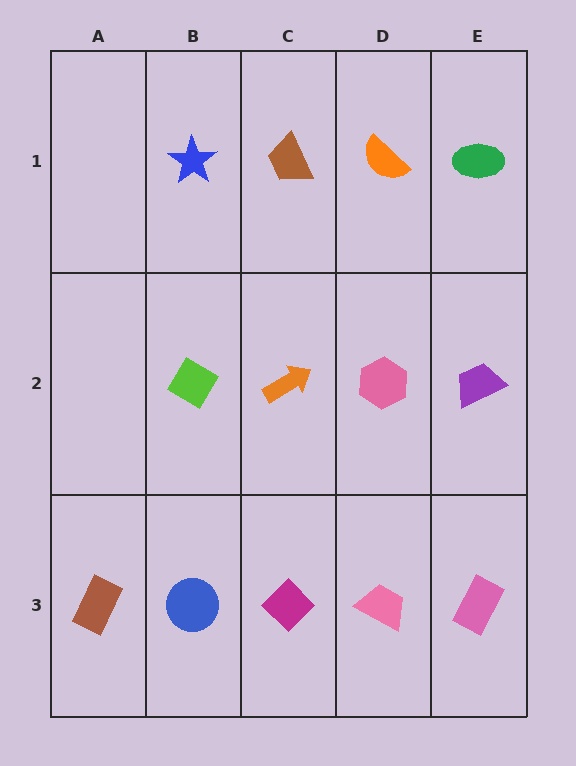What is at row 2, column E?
A purple trapezoid.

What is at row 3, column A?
A brown rectangle.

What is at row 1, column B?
A blue star.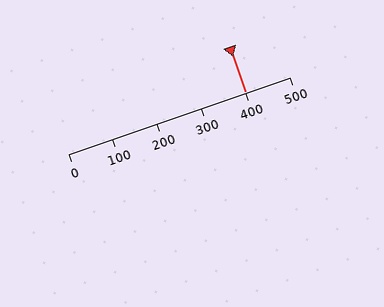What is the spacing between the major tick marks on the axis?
The major ticks are spaced 100 apart.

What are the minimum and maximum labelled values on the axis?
The axis runs from 0 to 500.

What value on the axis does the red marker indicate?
The marker indicates approximately 400.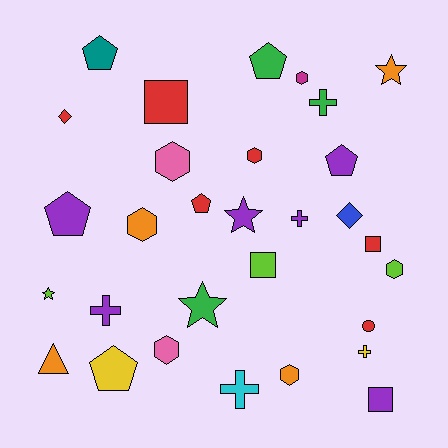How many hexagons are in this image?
There are 7 hexagons.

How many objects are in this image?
There are 30 objects.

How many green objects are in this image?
There are 3 green objects.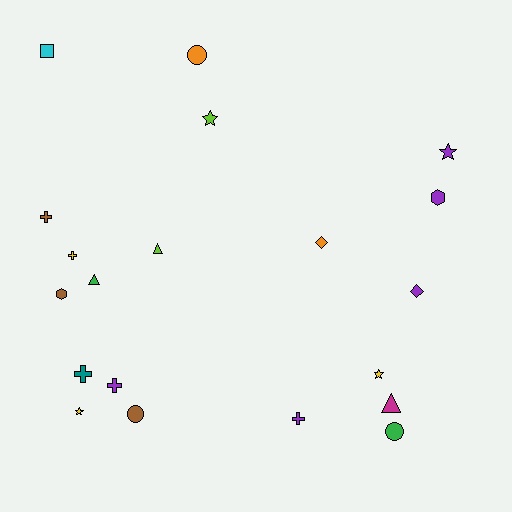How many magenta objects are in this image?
There is 1 magenta object.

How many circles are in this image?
There are 3 circles.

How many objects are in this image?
There are 20 objects.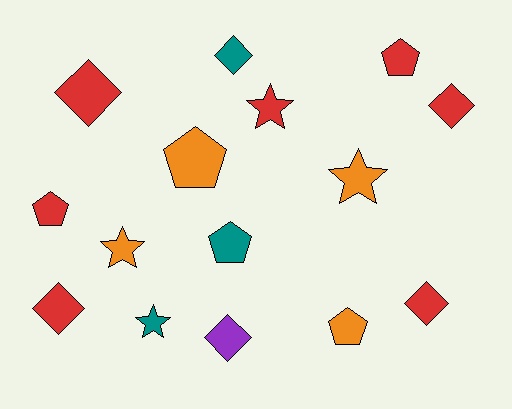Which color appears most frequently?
Red, with 7 objects.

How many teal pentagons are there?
There is 1 teal pentagon.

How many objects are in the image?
There are 15 objects.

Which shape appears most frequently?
Diamond, with 6 objects.